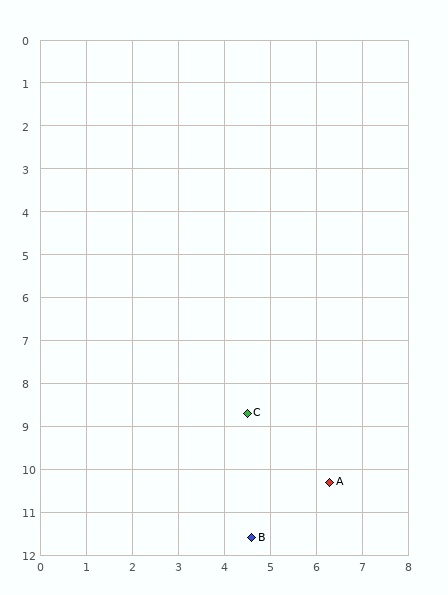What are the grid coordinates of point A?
Point A is at approximately (6.3, 10.3).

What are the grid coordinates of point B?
Point B is at approximately (4.6, 11.6).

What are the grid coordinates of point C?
Point C is at approximately (4.5, 8.7).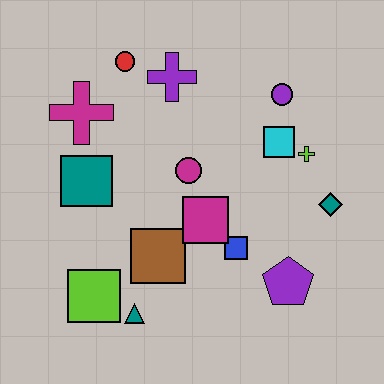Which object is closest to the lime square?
The teal triangle is closest to the lime square.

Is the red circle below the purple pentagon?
No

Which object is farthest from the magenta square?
The red circle is farthest from the magenta square.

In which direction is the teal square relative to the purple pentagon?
The teal square is to the left of the purple pentagon.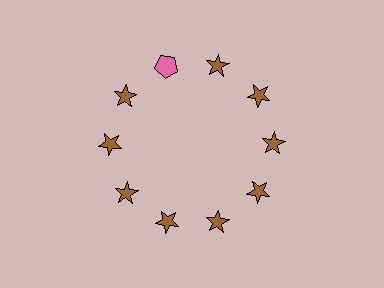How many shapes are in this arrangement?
There are 10 shapes arranged in a ring pattern.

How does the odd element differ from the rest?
It differs in both color (pink instead of brown) and shape (pentagon instead of star).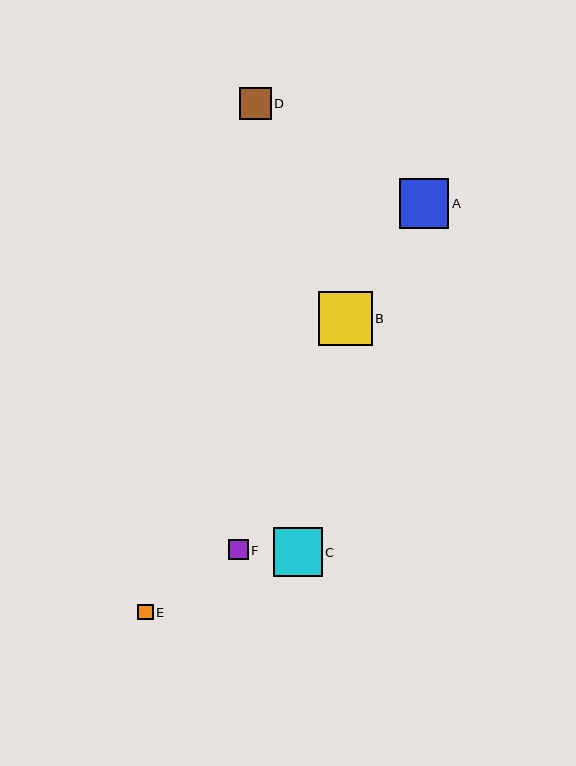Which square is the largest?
Square B is the largest with a size of approximately 53 pixels.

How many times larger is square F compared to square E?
Square F is approximately 1.3 times the size of square E.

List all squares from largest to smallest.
From largest to smallest: B, A, C, D, F, E.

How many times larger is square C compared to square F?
Square C is approximately 2.4 times the size of square F.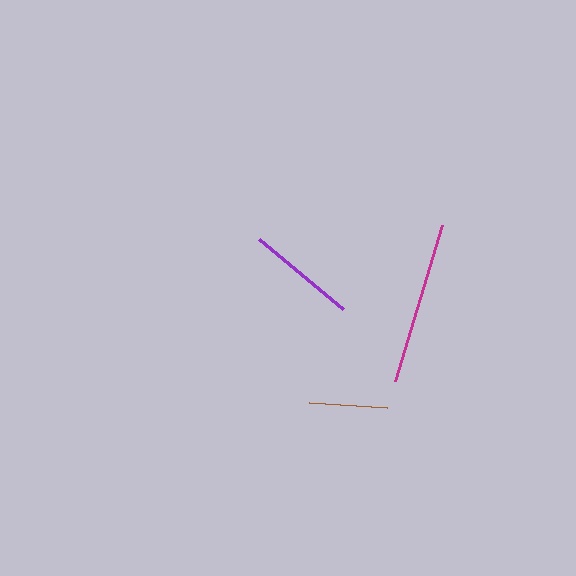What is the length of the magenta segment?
The magenta segment is approximately 162 pixels long.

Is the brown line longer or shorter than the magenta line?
The magenta line is longer than the brown line.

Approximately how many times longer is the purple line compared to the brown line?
The purple line is approximately 1.4 times the length of the brown line.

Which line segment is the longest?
The magenta line is the longest at approximately 162 pixels.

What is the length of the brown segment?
The brown segment is approximately 79 pixels long.